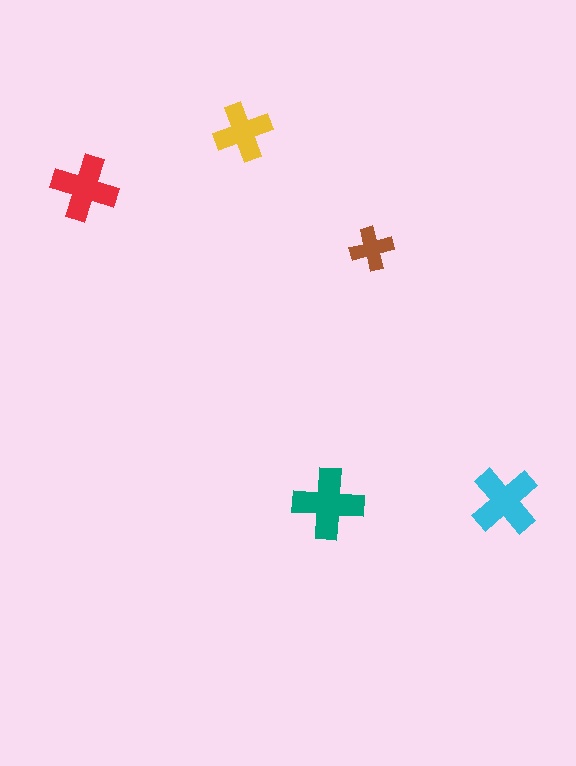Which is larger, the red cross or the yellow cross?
The red one.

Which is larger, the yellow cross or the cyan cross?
The cyan one.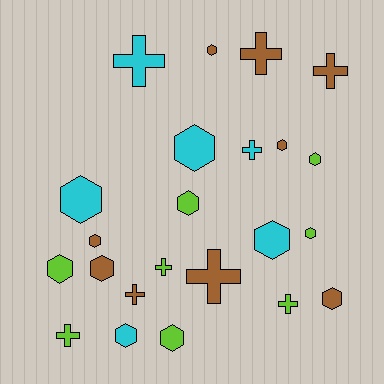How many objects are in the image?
There are 23 objects.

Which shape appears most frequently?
Hexagon, with 14 objects.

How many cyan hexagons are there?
There are 4 cyan hexagons.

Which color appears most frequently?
Brown, with 9 objects.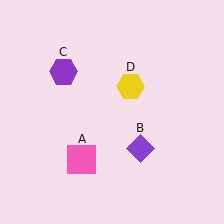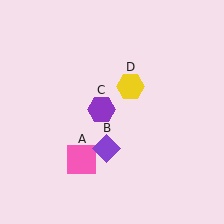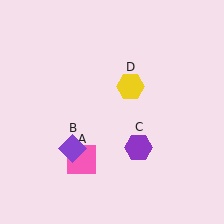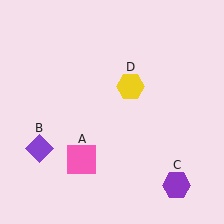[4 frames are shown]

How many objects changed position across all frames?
2 objects changed position: purple diamond (object B), purple hexagon (object C).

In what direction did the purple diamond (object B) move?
The purple diamond (object B) moved left.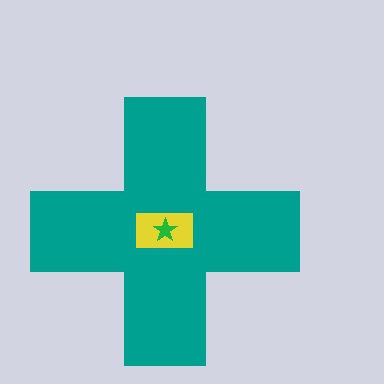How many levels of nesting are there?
3.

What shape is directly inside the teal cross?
The yellow rectangle.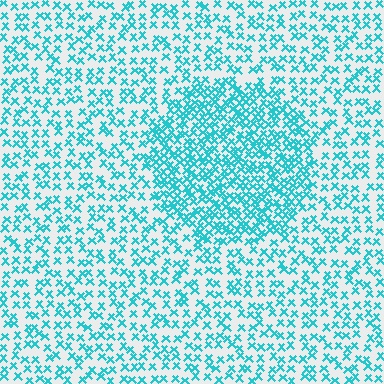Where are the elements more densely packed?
The elements are more densely packed inside the circle boundary.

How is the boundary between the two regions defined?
The boundary is defined by a change in element density (approximately 2.0x ratio). All elements are the same color, size, and shape.